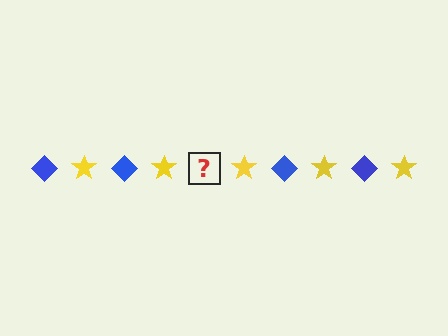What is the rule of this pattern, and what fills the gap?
The rule is that the pattern alternates between blue diamond and yellow star. The gap should be filled with a blue diamond.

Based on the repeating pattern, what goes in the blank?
The blank should be a blue diamond.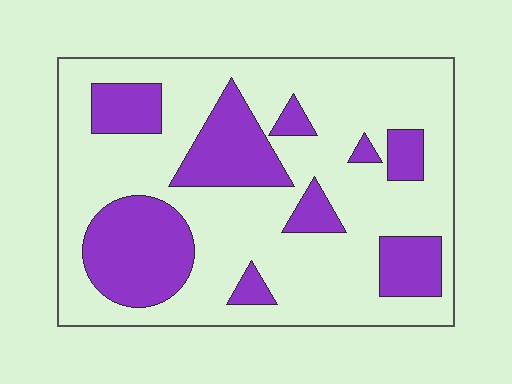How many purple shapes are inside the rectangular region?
9.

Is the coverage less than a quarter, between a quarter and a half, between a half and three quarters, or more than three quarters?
Between a quarter and a half.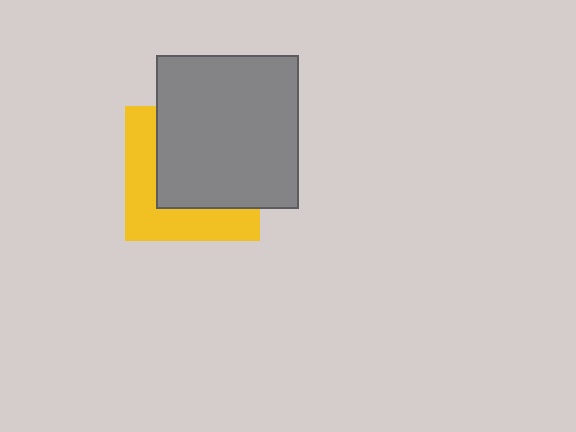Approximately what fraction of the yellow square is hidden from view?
Roughly 59% of the yellow square is hidden behind the gray rectangle.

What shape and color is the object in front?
The object in front is a gray rectangle.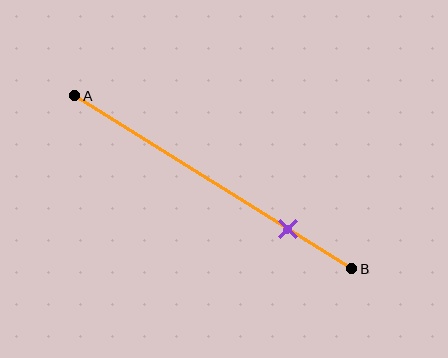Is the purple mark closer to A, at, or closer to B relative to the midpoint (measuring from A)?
The purple mark is closer to point B than the midpoint of segment AB.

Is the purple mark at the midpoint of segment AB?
No, the mark is at about 75% from A, not at the 50% midpoint.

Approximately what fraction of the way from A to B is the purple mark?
The purple mark is approximately 75% of the way from A to B.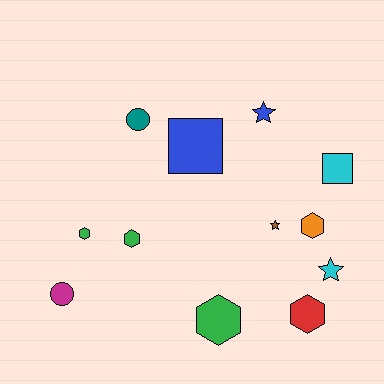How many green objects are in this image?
There are 3 green objects.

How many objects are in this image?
There are 12 objects.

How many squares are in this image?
There are 2 squares.